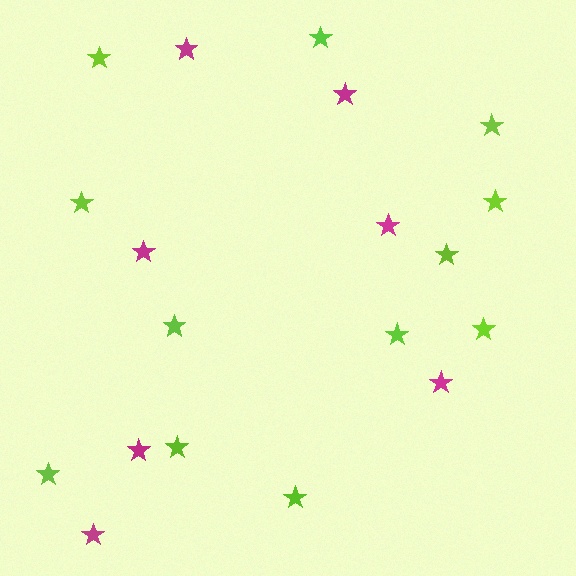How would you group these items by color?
There are 2 groups: one group of magenta stars (7) and one group of lime stars (12).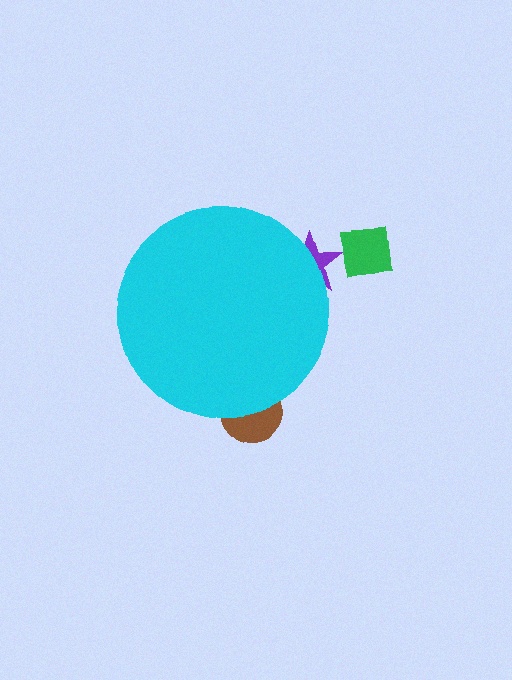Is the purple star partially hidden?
Yes, the purple star is partially hidden behind the cyan circle.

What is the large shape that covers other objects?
A cyan circle.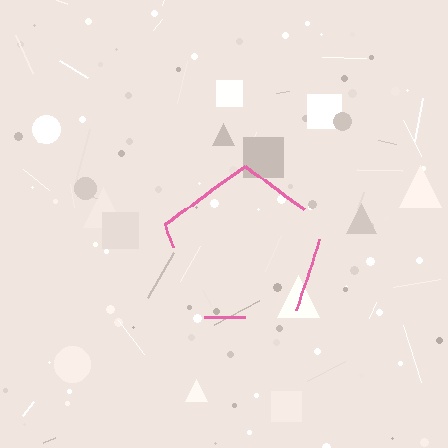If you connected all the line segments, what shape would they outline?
They would outline a pentagon.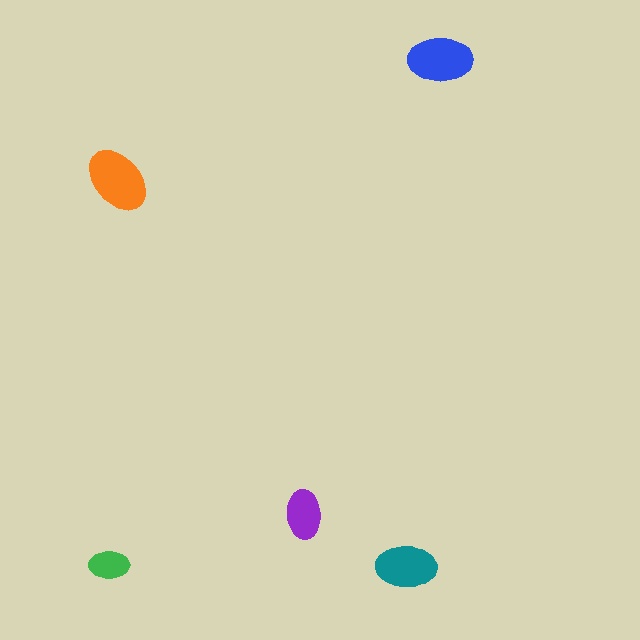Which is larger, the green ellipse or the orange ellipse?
The orange one.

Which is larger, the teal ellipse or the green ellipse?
The teal one.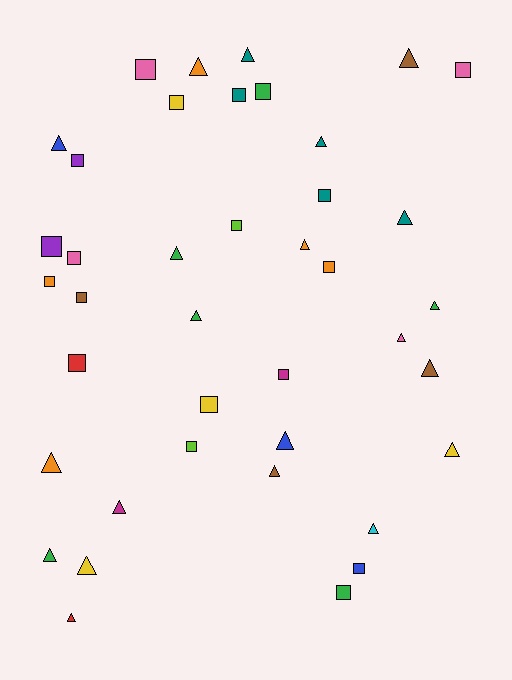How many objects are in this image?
There are 40 objects.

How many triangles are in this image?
There are 21 triangles.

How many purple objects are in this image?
There are 2 purple objects.